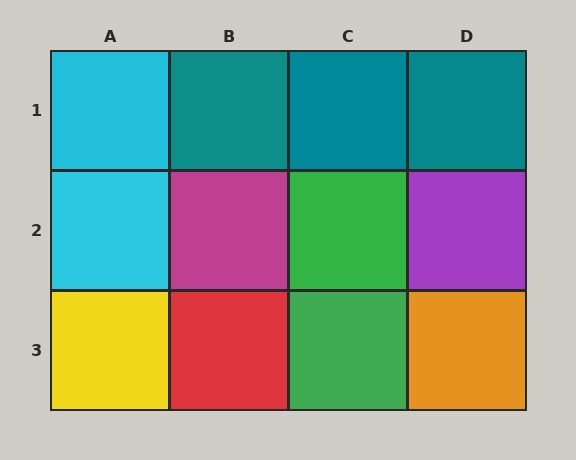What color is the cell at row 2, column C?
Green.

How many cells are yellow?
1 cell is yellow.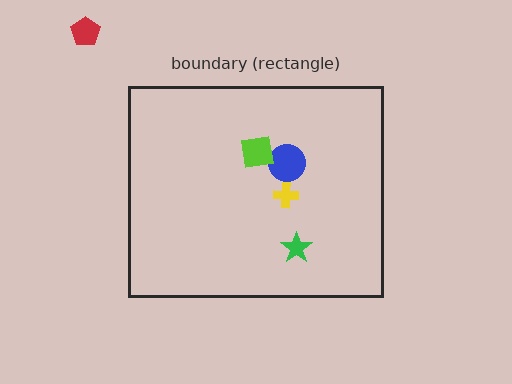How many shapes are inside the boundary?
4 inside, 1 outside.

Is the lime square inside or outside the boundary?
Inside.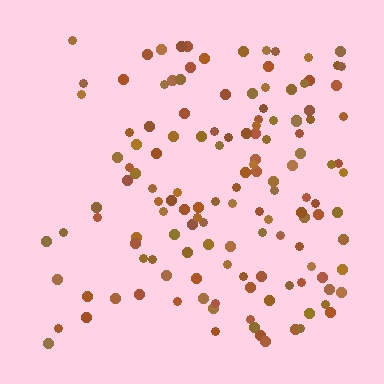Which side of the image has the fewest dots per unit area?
The left.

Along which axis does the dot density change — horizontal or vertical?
Horizontal.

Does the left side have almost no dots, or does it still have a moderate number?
Still a moderate number, just noticeably fewer than the right.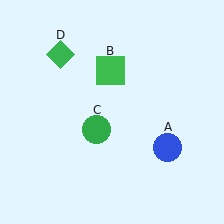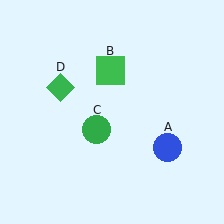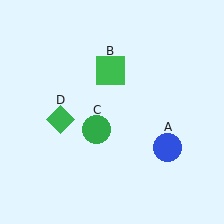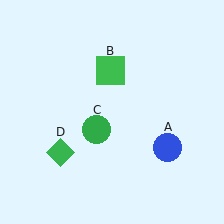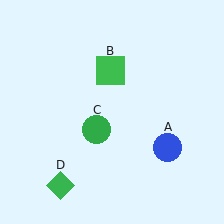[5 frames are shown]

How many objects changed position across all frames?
1 object changed position: green diamond (object D).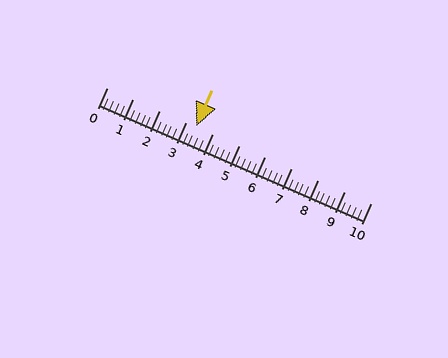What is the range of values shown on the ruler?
The ruler shows values from 0 to 10.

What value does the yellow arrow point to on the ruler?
The yellow arrow points to approximately 3.4.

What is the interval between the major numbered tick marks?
The major tick marks are spaced 1 units apart.